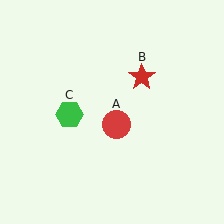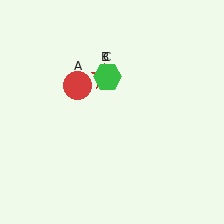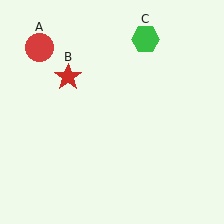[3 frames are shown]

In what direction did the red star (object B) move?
The red star (object B) moved left.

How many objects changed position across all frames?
3 objects changed position: red circle (object A), red star (object B), green hexagon (object C).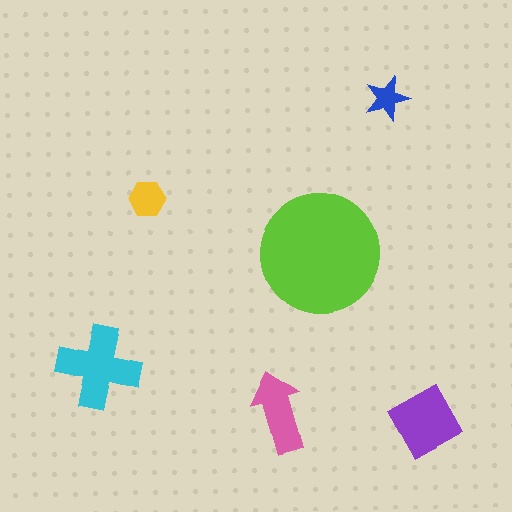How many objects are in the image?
There are 6 objects in the image.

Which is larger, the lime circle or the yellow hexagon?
The lime circle.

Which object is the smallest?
The blue star.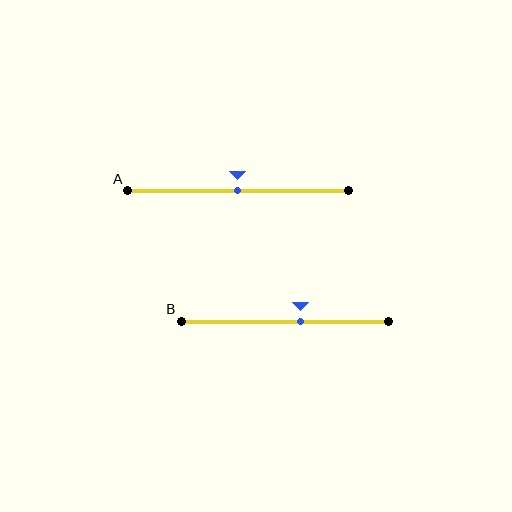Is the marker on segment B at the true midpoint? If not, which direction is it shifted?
No, the marker on segment B is shifted to the right by about 7% of the segment length.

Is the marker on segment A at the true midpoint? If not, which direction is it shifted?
Yes, the marker on segment A is at the true midpoint.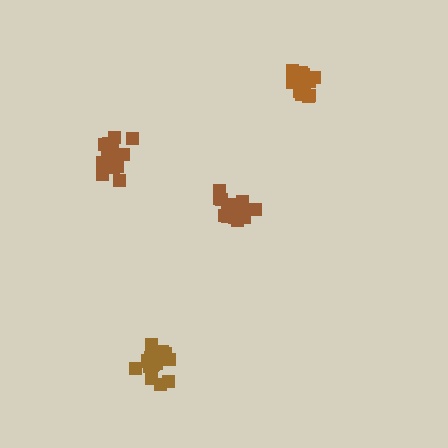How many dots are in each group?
Group 1: 18 dots, Group 2: 15 dots, Group 3: 19 dots, Group 4: 16 dots (68 total).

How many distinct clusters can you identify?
There are 4 distinct clusters.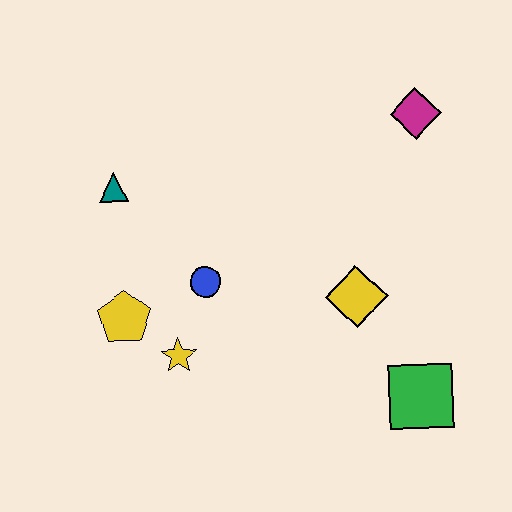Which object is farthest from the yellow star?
The magenta diamond is farthest from the yellow star.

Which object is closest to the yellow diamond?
The green square is closest to the yellow diamond.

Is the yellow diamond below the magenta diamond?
Yes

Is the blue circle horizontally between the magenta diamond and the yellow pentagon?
Yes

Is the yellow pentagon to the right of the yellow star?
No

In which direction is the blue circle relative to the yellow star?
The blue circle is above the yellow star.